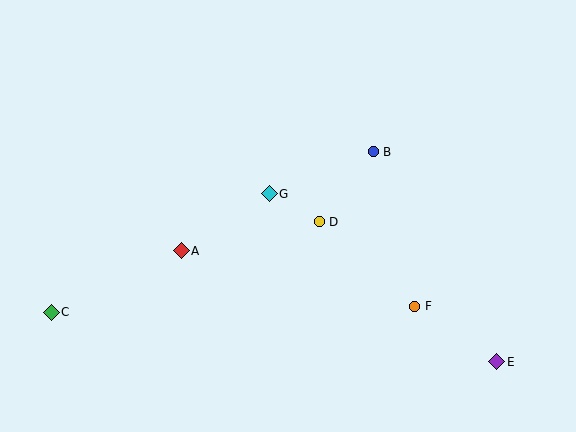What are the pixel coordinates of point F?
Point F is at (415, 306).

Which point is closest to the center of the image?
Point G at (269, 194) is closest to the center.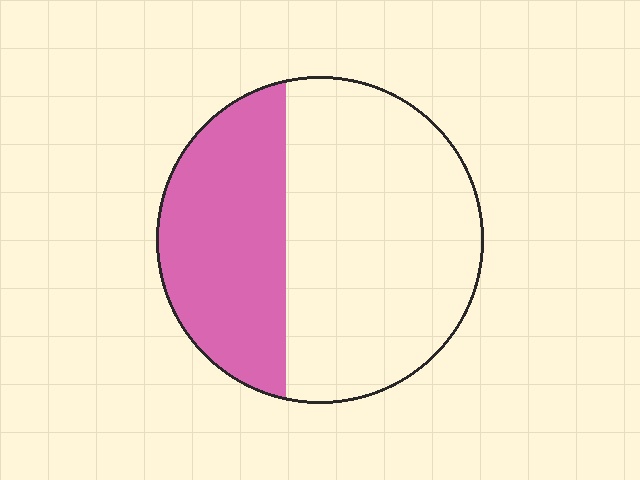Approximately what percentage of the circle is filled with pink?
Approximately 35%.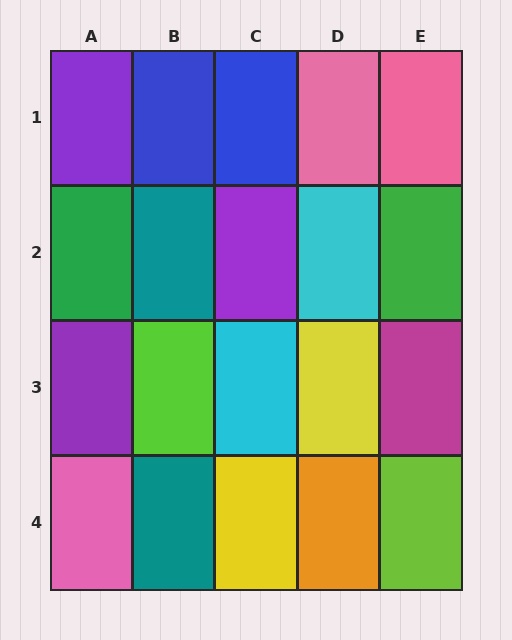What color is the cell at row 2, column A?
Green.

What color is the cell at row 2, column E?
Green.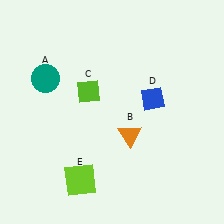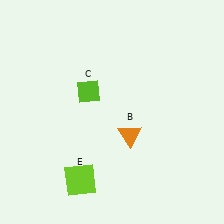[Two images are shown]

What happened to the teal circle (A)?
The teal circle (A) was removed in Image 2. It was in the top-left area of Image 1.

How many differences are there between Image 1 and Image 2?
There are 2 differences between the two images.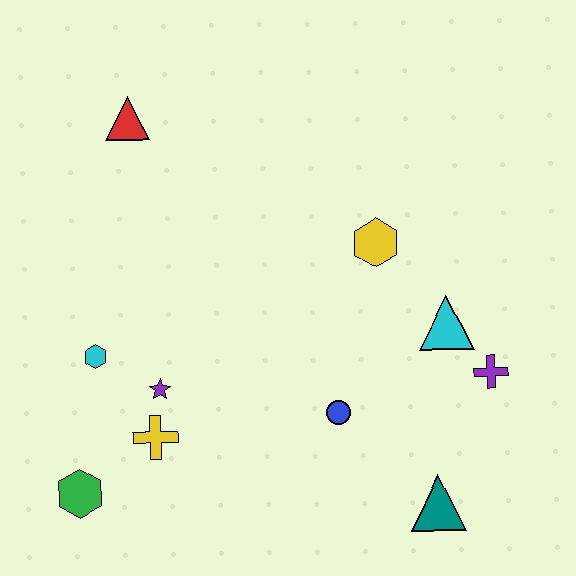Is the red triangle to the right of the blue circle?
No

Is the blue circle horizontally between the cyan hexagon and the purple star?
No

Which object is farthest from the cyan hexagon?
The purple cross is farthest from the cyan hexagon.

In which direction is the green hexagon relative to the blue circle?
The green hexagon is to the left of the blue circle.